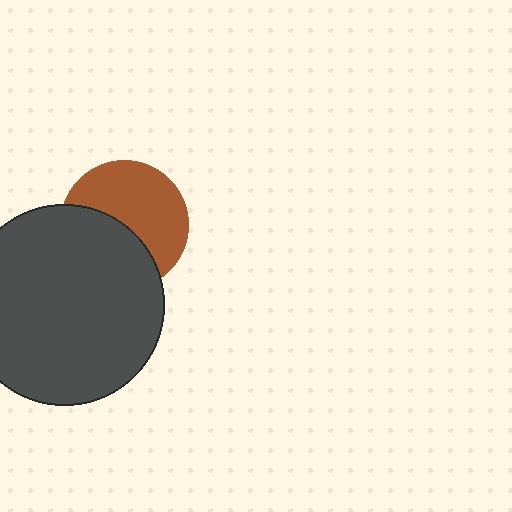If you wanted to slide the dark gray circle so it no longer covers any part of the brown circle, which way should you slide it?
Slide it down — that is the most direct way to separate the two shapes.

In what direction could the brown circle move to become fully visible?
The brown circle could move up. That would shift it out from behind the dark gray circle entirely.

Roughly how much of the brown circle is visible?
About half of it is visible (roughly 56%).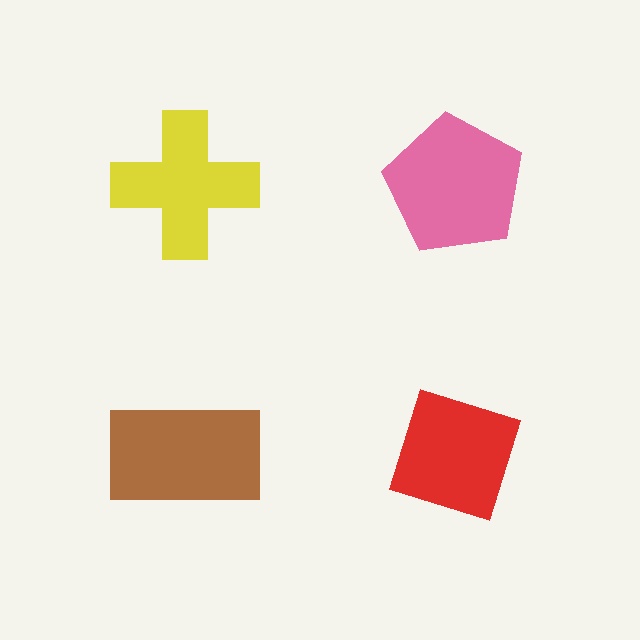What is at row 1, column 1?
A yellow cross.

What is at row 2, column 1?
A brown rectangle.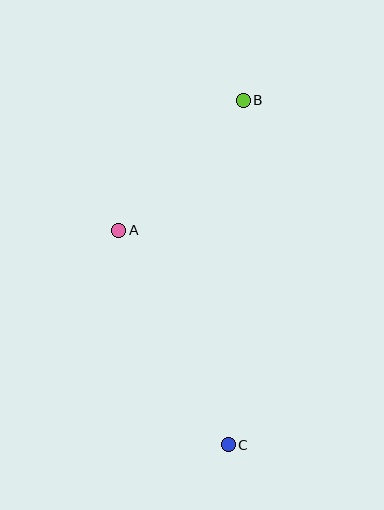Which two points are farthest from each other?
Points B and C are farthest from each other.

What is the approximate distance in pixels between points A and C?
The distance between A and C is approximately 241 pixels.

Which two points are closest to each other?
Points A and B are closest to each other.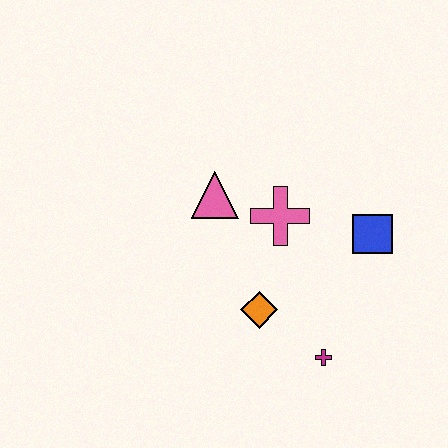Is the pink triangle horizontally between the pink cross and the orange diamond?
No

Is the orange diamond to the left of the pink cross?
Yes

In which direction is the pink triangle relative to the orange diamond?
The pink triangle is above the orange diamond.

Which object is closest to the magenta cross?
The orange diamond is closest to the magenta cross.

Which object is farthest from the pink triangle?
The magenta cross is farthest from the pink triangle.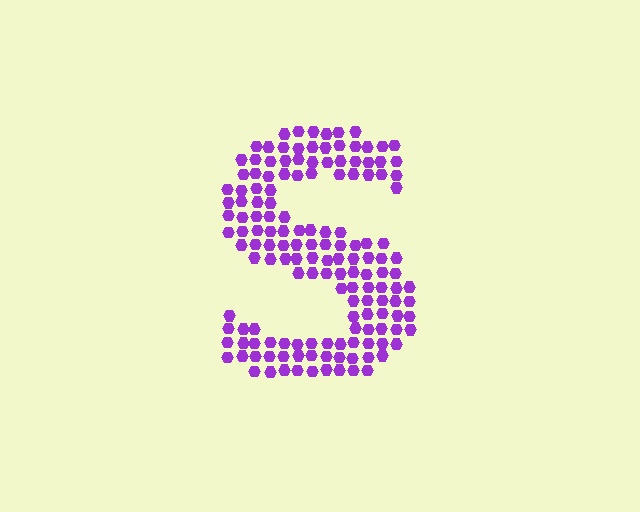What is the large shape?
The large shape is the letter S.